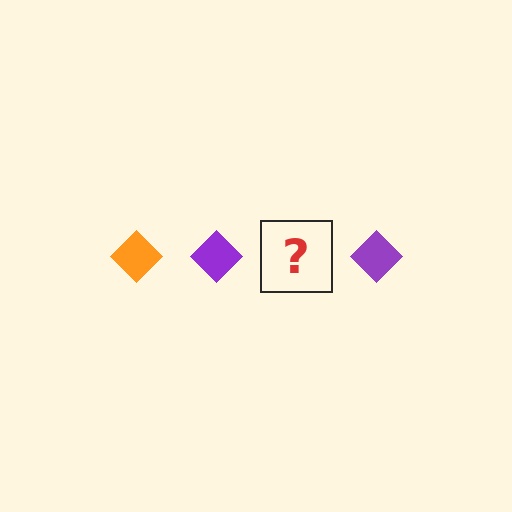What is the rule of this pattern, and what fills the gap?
The rule is that the pattern cycles through orange, purple diamonds. The gap should be filled with an orange diamond.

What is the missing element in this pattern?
The missing element is an orange diamond.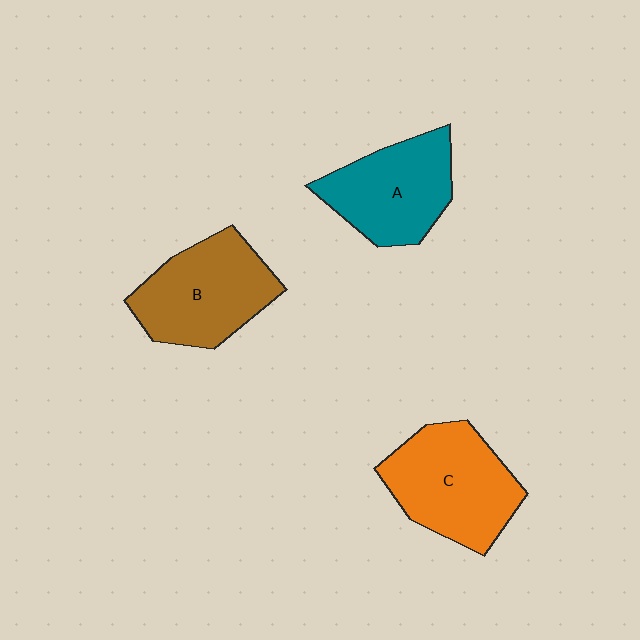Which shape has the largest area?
Shape C (orange).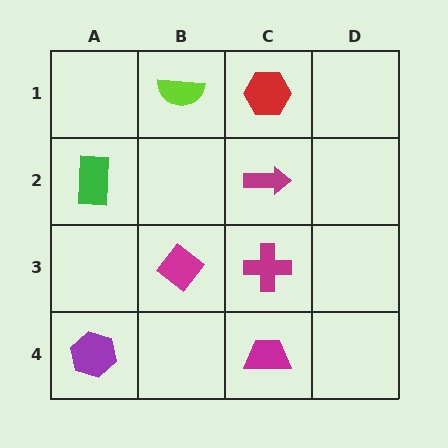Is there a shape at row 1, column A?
No, that cell is empty.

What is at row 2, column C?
A magenta arrow.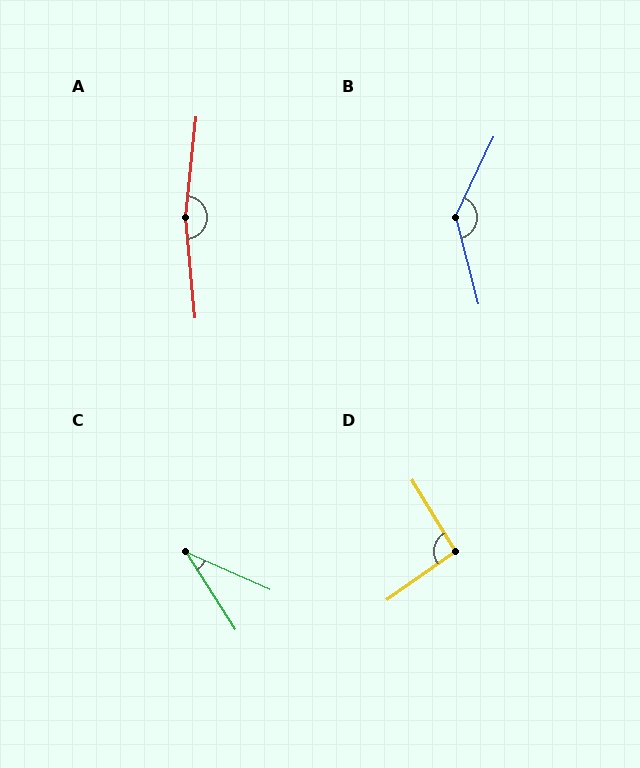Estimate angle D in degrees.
Approximately 94 degrees.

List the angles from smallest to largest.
C (34°), D (94°), B (140°), A (169°).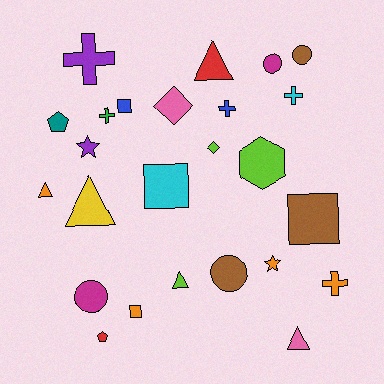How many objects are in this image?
There are 25 objects.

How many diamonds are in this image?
There are 2 diamonds.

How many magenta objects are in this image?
There are 2 magenta objects.